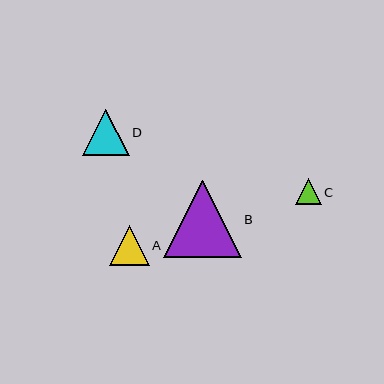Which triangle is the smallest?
Triangle C is the smallest with a size of approximately 25 pixels.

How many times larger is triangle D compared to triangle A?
Triangle D is approximately 1.2 times the size of triangle A.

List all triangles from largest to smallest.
From largest to smallest: B, D, A, C.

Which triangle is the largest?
Triangle B is the largest with a size of approximately 77 pixels.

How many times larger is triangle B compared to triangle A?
Triangle B is approximately 1.9 times the size of triangle A.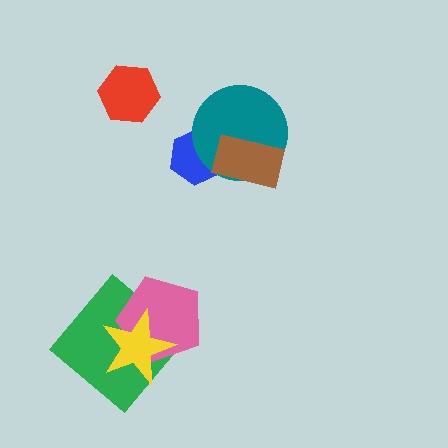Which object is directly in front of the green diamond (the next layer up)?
The pink pentagon is directly in front of the green diamond.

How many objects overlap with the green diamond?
2 objects overlap with the green diamond.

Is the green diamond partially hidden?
Yes, it is partially covered by another shape.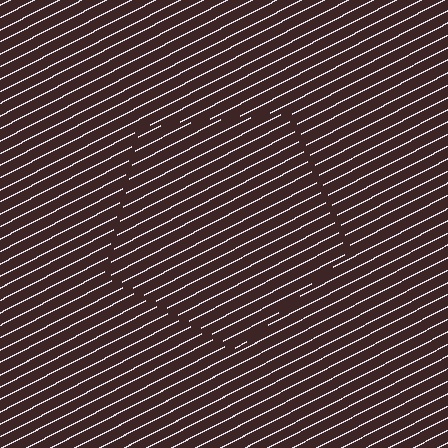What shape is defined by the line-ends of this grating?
An illusory pentagon. The interior of the shape contains the same grating, shifted by half a period — the contour is defined by the phase discontinuity where line-ends from the inner and outer gratings abut.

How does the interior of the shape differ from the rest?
The interior of the shape contains the same grating, shifted by half a period — the contour is defined by the phase discontinuity where line-ends from the inner and outer gratings abut.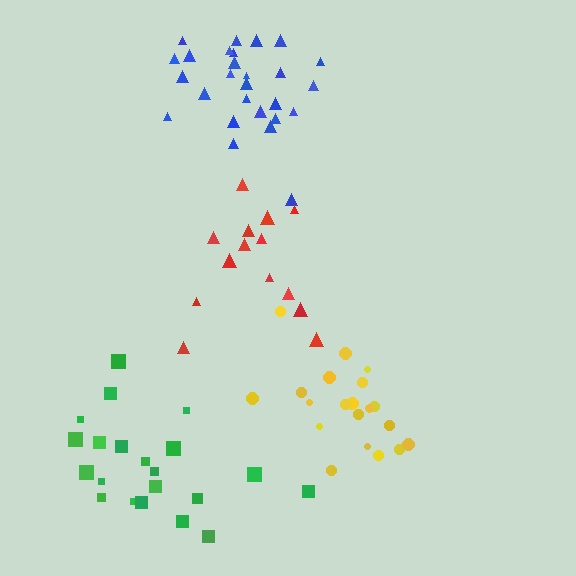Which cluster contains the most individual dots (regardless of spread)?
Blue (28).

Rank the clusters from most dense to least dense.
blue, yellow, red, green.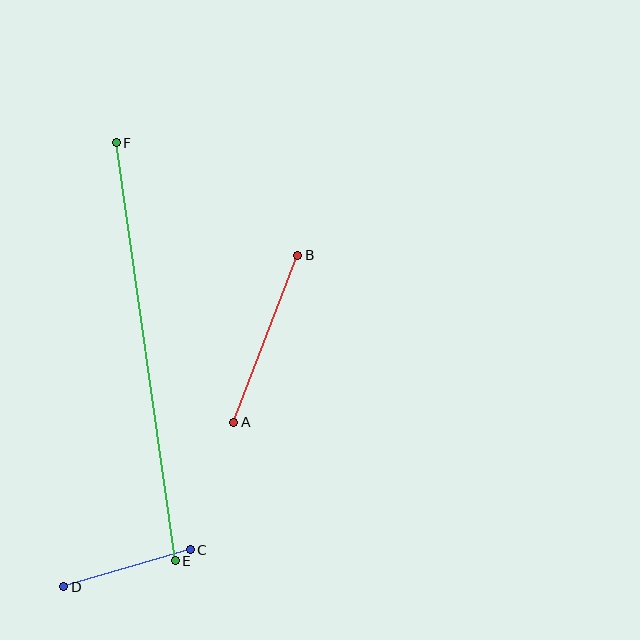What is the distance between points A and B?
The distance is approximately 179 pixels.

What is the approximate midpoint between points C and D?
The midpoint is at approximately (127, 568) pixels.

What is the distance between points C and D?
The distance is approximately 132 pixels.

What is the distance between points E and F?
The distance is approximately 422 pixels.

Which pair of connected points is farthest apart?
Points E and F are farthest apart.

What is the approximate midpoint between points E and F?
The midpoint is at approximately (146, 352) pixels.